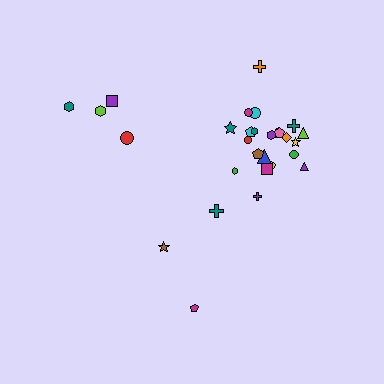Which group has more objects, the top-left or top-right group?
The top-right group.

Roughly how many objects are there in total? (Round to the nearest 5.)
Roughly 30 objects in total.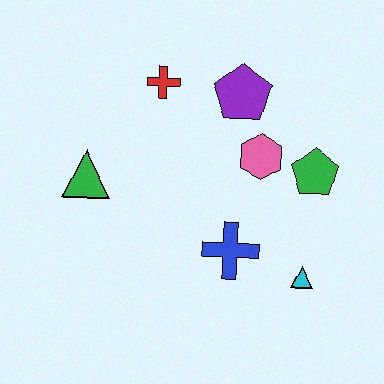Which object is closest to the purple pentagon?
The pink hexagon is closest to the purple pentagon.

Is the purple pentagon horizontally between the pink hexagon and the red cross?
Yes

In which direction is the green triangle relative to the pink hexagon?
The green triangle is to the left of the pink hexagon.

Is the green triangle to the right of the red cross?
No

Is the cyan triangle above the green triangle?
No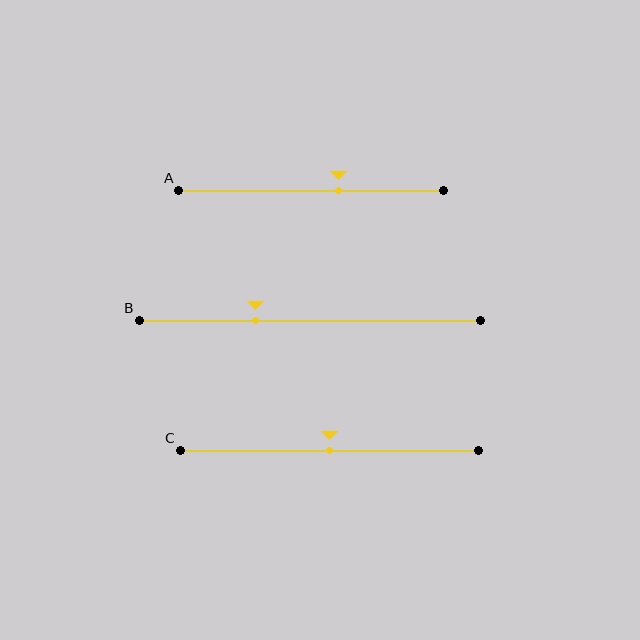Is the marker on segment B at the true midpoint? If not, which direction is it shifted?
No, the marker on segment B is shifted to the left by about 16% of the segment length.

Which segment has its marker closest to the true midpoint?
Segment C has its marker closest to the true midpoint.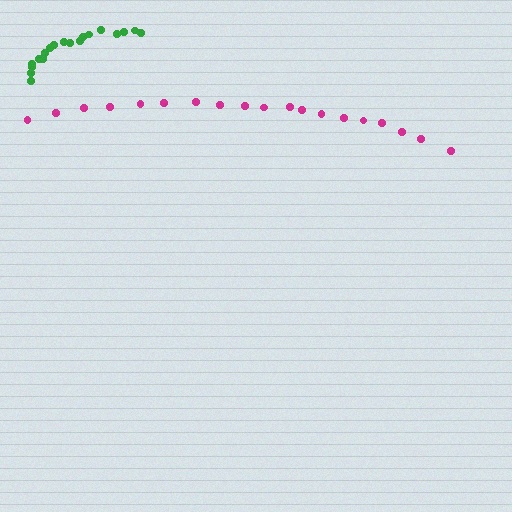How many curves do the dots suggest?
There are 2 distinct paths.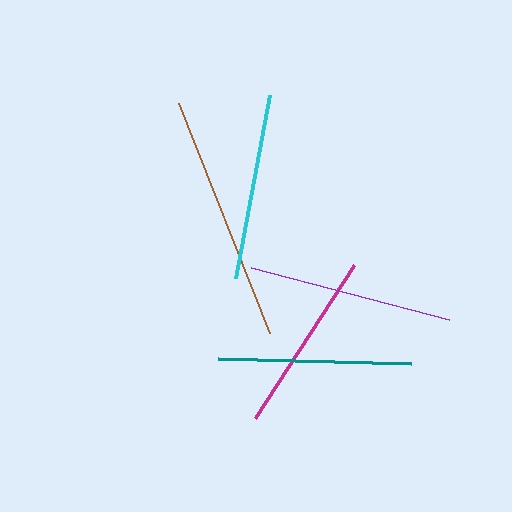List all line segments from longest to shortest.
From longest to shortest: brown, purple, teal, cyan, magenta.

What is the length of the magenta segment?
The magenta segment is approximately 182 pixels long.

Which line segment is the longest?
The brown line is the longest at approximately 247 pixels.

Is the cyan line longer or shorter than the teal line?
The teal line is longer than the cyan line.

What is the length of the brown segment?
The brown segment is approximately 247 pixels long.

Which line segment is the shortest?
The magenta line is the shortest at approximately 182 pixels.